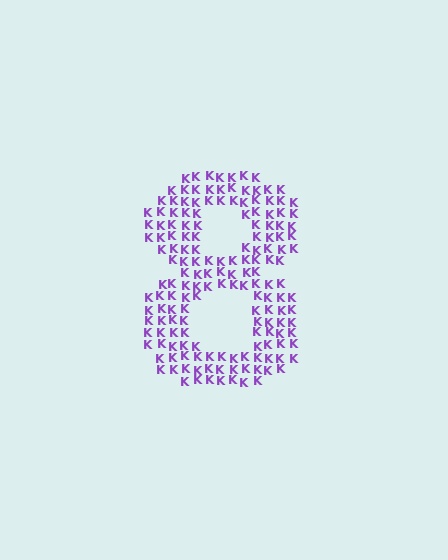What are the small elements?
The small elements are letter K's.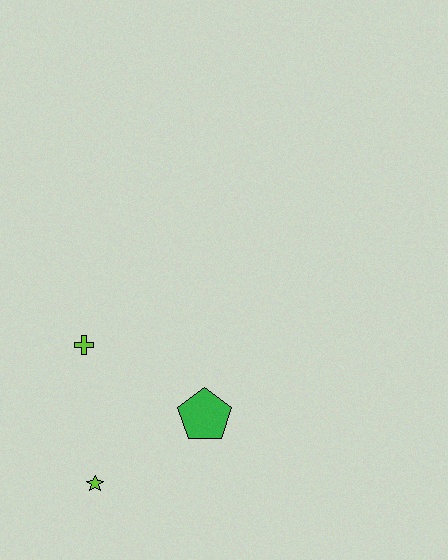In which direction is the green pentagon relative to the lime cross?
The green pentagon is to the right of the lime cross.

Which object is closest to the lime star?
The green pentagon is closest to the lime star.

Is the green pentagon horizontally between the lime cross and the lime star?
No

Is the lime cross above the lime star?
Yes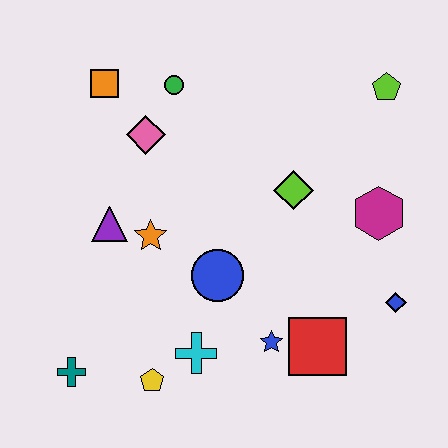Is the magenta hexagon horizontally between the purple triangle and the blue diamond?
Yes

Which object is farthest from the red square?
The orange square is farthest from the red square.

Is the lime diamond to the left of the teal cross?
No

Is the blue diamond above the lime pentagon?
No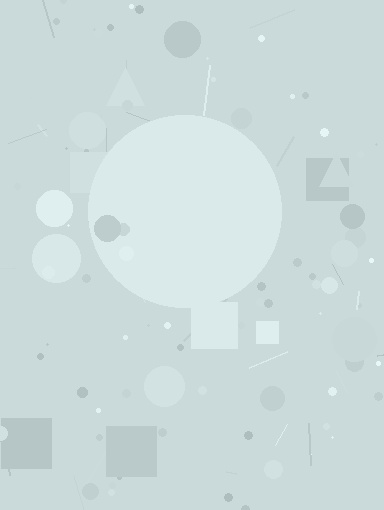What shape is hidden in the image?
A circle is hidden in the image.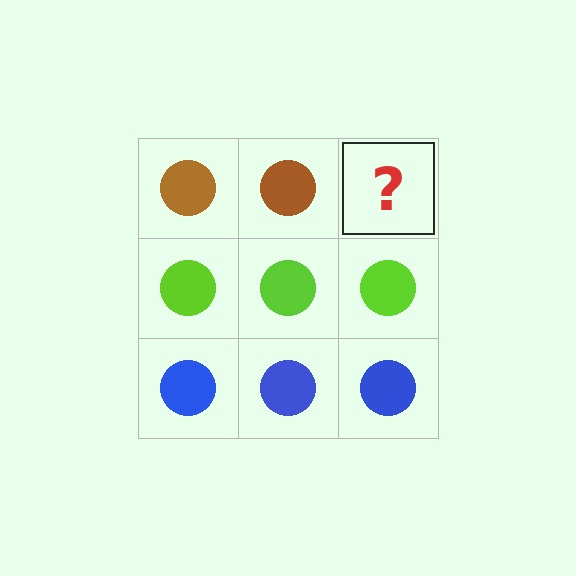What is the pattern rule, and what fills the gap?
The rule is that each row has a consistent color. The gap should be filled with a brown circle.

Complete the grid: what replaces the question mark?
The question mark should be replaced with a brown circle.